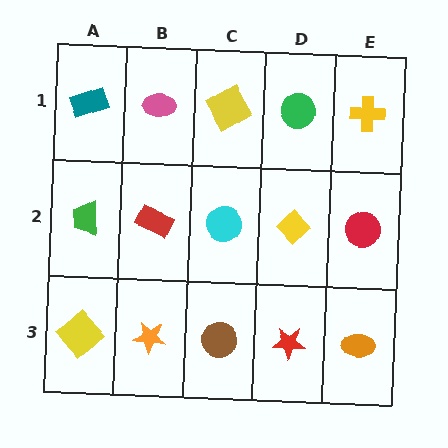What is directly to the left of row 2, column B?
A green trapezoid.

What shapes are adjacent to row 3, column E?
A red circle (row 2, column E), a red star (row 3, column D).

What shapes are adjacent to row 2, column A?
A teal rectangle (row 1, column A), a yellow diamond (row 3, column A), a red rectangle (row 2, column B).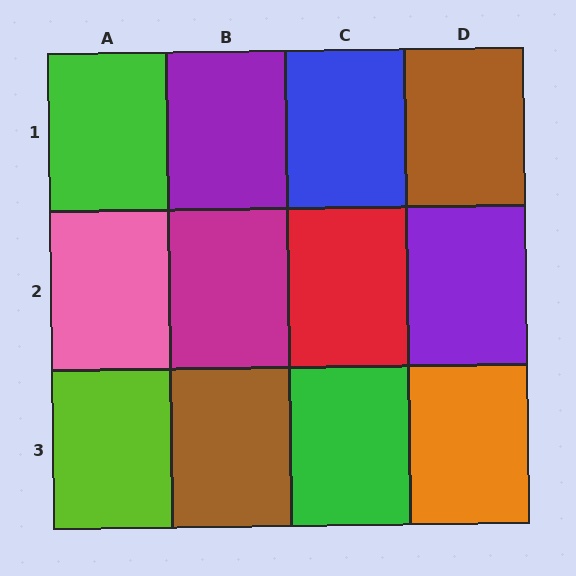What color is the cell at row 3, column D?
Orange.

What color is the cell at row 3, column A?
Lime.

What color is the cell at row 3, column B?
Brown.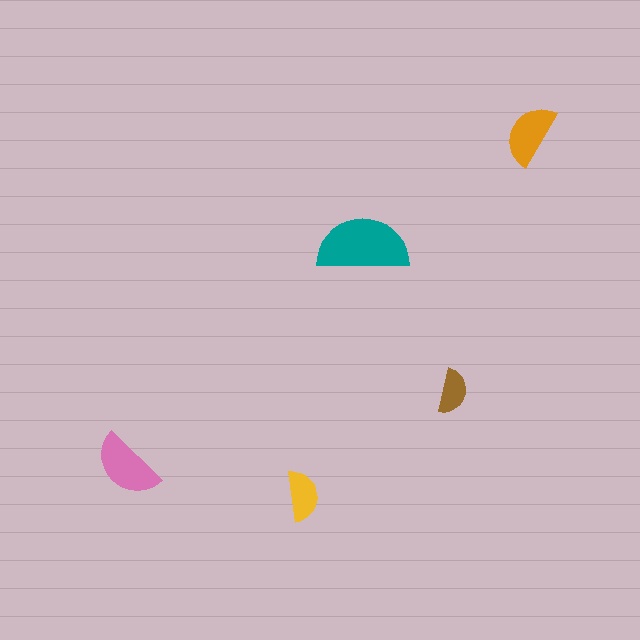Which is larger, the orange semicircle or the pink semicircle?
The pink one.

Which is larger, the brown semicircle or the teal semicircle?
The teal one.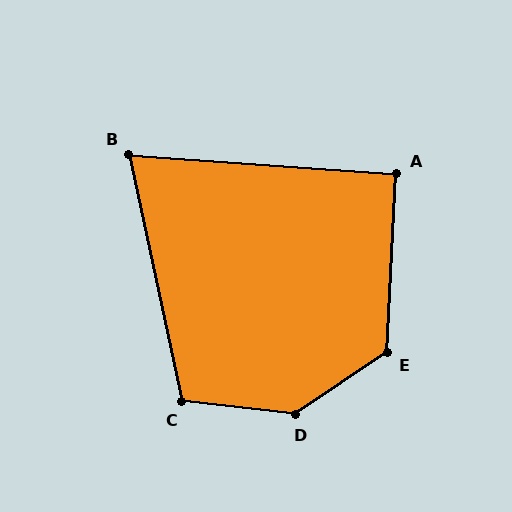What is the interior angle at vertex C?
Approximately 109 degrees (obtuse).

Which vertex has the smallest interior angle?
B, at approximately 74 degrees.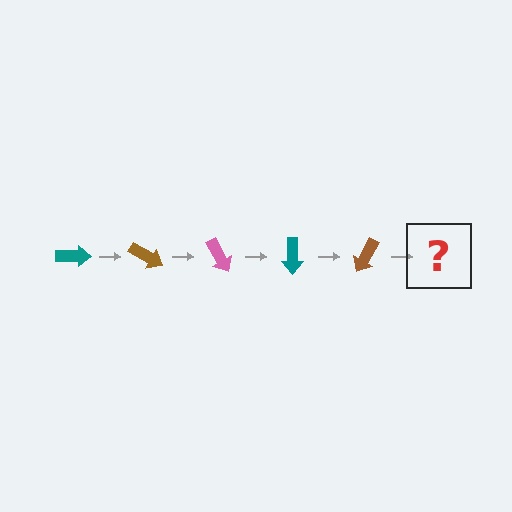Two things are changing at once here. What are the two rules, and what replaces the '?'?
The two rules are that it rotates 30 degrees each step and the color cycles through teal, brown, and pink. The '?' should be a pink arrow, rotated 150 degrees from the start.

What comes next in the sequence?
The next element should be a pink arrow, rotated 150 degrees from the start.